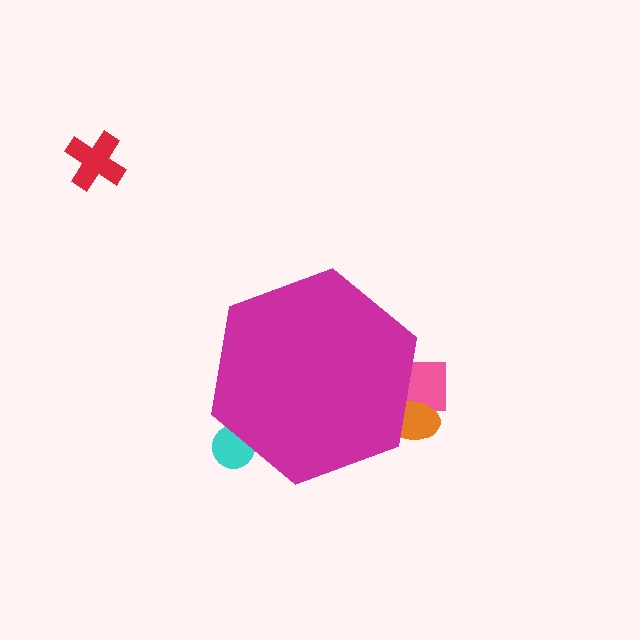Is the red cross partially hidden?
No, the red cross is fully visible.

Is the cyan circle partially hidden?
Yes, the cyan circle is partially hidden behind the magenta hexagon.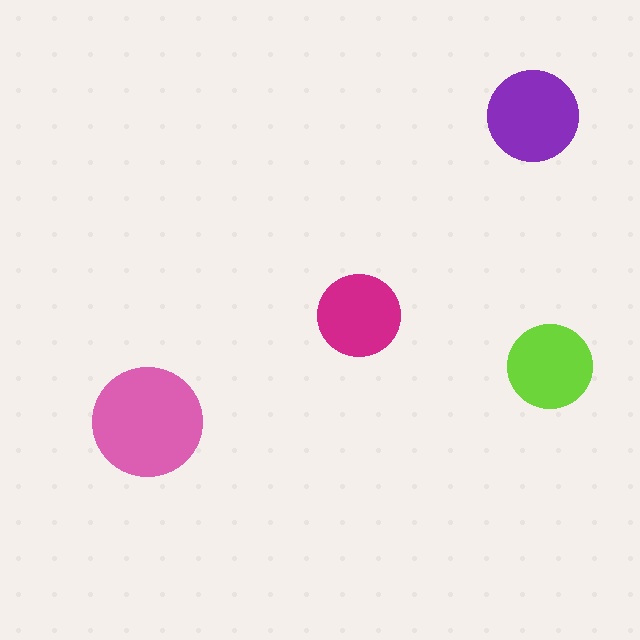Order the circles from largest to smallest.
the pink one, the purple one, the lime one, the magenta one.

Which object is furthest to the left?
The pink circle is leftmost.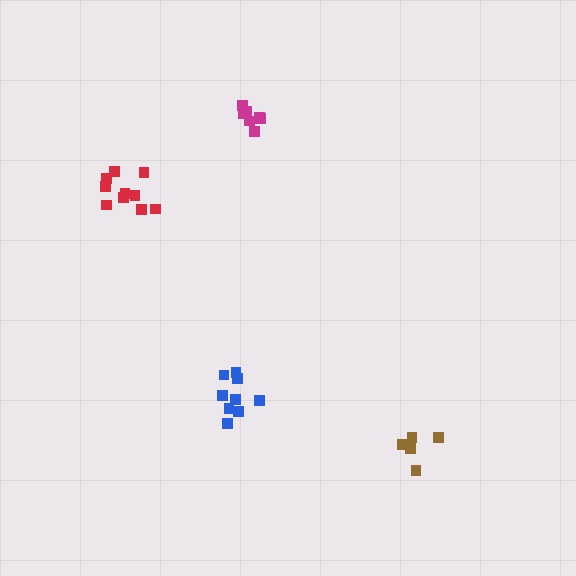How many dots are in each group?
Group 1: 5 dots, Group 2: 7 dots, Group 3: 10 dots, Group 4: 9 dots (31 total).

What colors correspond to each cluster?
The clusters are colored: brown, magenta, red, blue.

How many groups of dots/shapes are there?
There are 4 groups.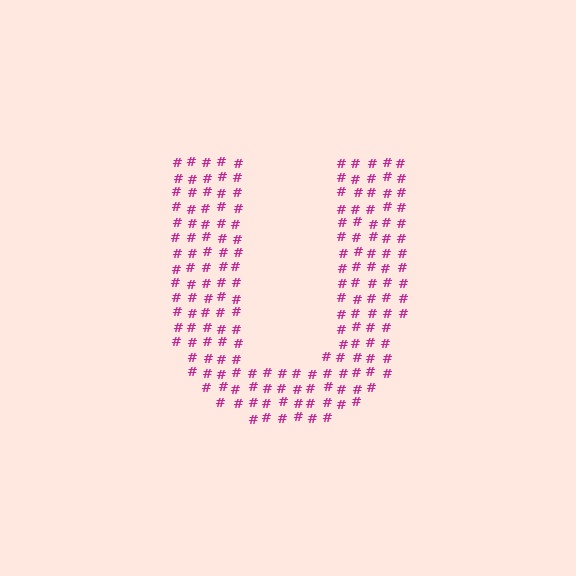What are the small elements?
The small elements are hash symbols.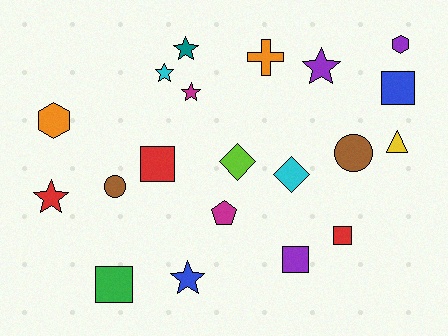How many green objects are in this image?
There is 1 green object.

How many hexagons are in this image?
There are 2 hexagons.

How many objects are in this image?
There are 20 objects.